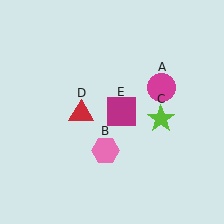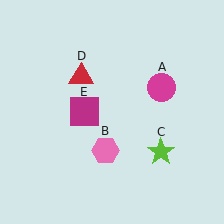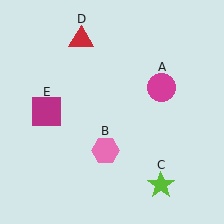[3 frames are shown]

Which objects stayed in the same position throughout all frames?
Magenta circle (object A) and pink hexagon (object B) remained stationary.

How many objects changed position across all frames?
3 objects changed position: lime star (object C), red triangle (object D), magenta square (object E).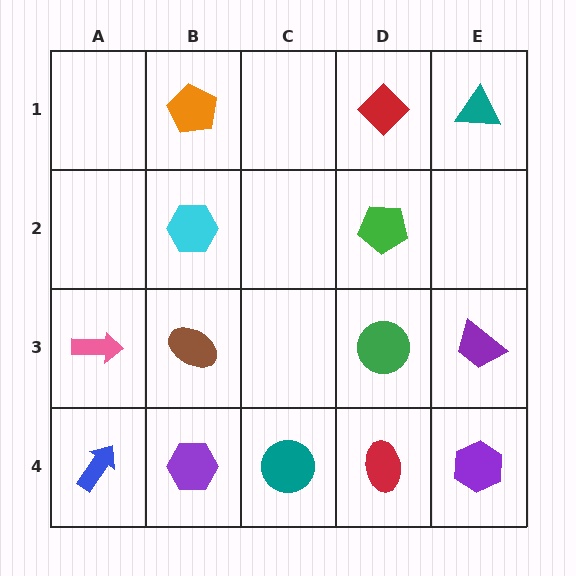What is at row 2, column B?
A cyan hexagon.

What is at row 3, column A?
A pink arrow.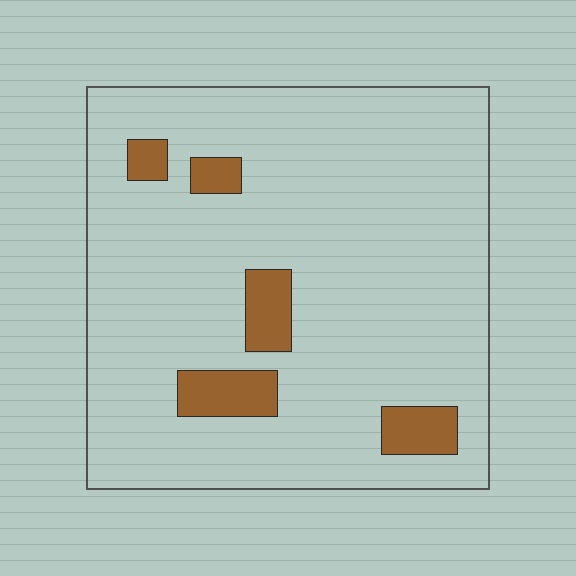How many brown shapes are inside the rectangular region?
5.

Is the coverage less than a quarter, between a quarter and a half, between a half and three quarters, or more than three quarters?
Less than a quarter.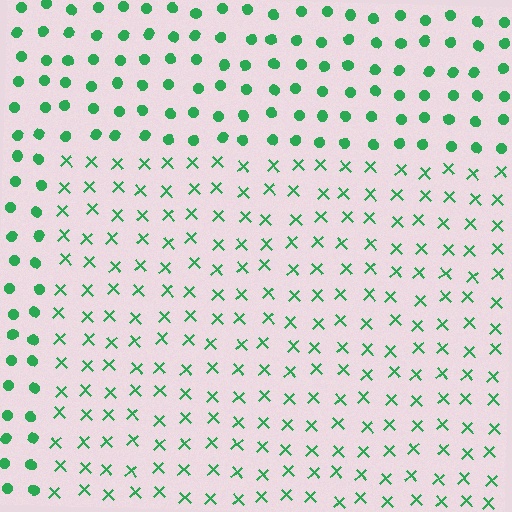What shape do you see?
I see a rectangle.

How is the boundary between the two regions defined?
The boundary is defined by a change in element shape: X marks inside vs. circles outside. All elements share the same color and spacing.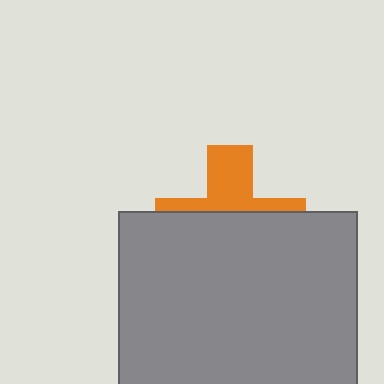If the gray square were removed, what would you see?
You would see the complete orange cross.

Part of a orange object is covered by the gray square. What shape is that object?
It is a cross.